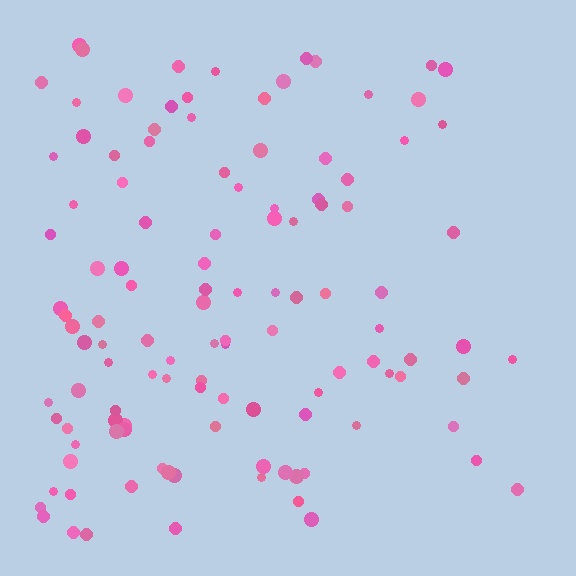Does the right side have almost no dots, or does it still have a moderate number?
Still a moderate number, just noticeably fewer than the left.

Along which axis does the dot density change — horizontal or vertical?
Horizontal.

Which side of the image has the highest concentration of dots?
The left.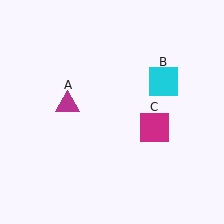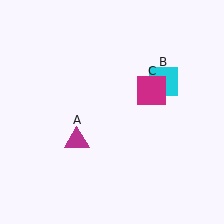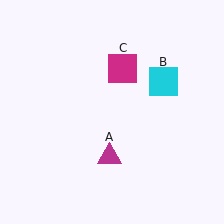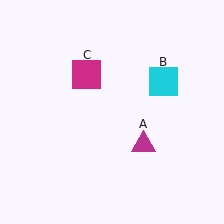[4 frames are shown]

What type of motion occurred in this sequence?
The magenta triangle (object A), magenta square (object C) rotated counterclockwise around the center of the scene.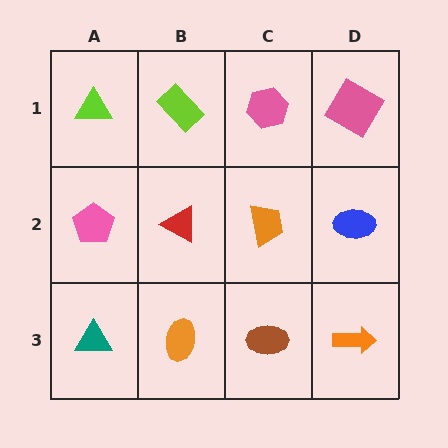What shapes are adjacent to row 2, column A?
A lime triangle (row 1, column A), a teal triangle (row 3, column A), a red triangle (row 2, column B).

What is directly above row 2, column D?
A pink diamond.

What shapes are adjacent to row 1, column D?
A blue ellipse (row 2, column D), a pink hexagon (row 1, column C).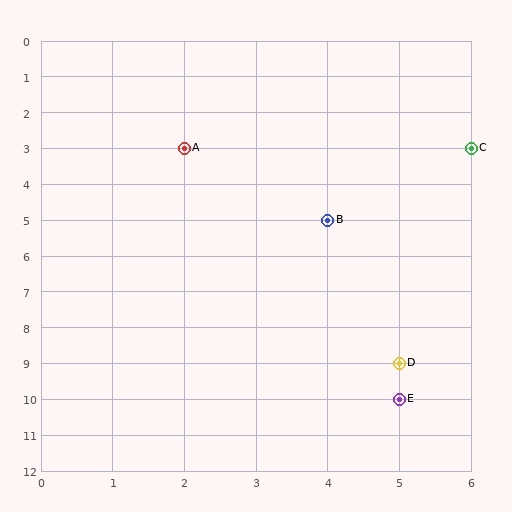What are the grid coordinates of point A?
Point A is at grid coordinates (2, 3).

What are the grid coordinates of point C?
Point C is at grid coordinates (6, 3).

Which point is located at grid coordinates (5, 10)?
Point E is at (5, 10).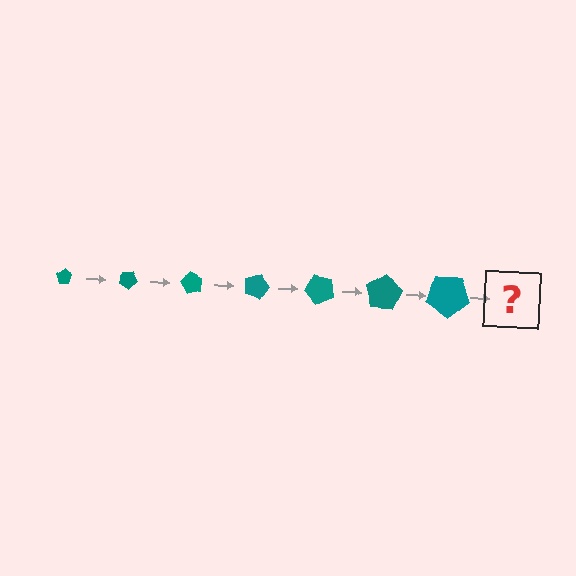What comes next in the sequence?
The next element should be a pentagon, larger than the previous one and rotated 210 degrees from the start.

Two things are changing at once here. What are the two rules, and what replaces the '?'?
The two rules are that the pentagon grows larger each step and it rotates 30 degrees each step. The '?' should be a pentagon, larger than the previous one and rotated 210 degrees from the start.